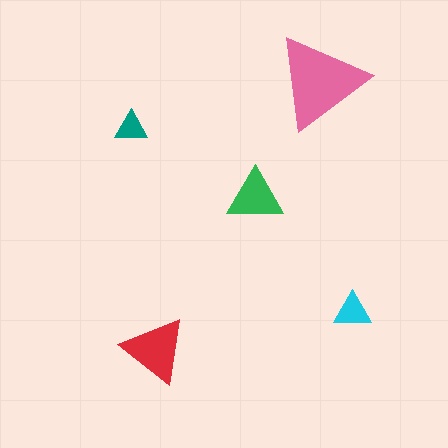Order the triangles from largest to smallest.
the pink one, the red one, the green one, the cyan one, the teal one.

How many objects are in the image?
There are 5 objects in the image.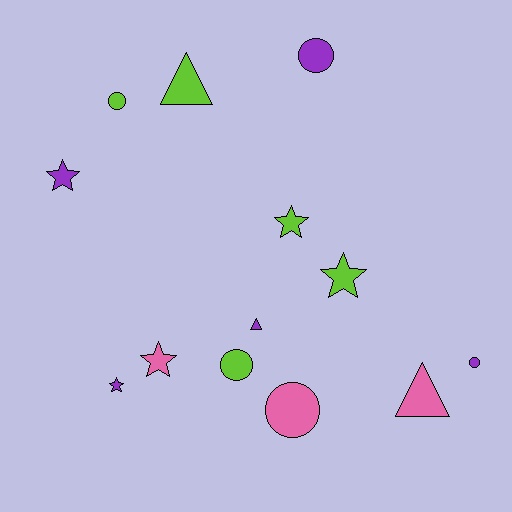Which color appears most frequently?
Purple, with 5 objects.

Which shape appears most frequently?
Circle, with 5 objects.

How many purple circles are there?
There are 2 purple circles.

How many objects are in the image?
There are 13 objects.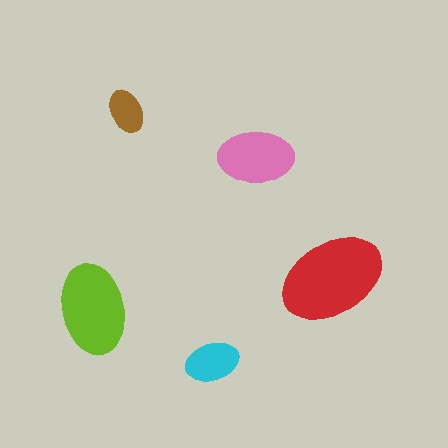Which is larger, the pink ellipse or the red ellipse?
The red one.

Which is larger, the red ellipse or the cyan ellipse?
The red one.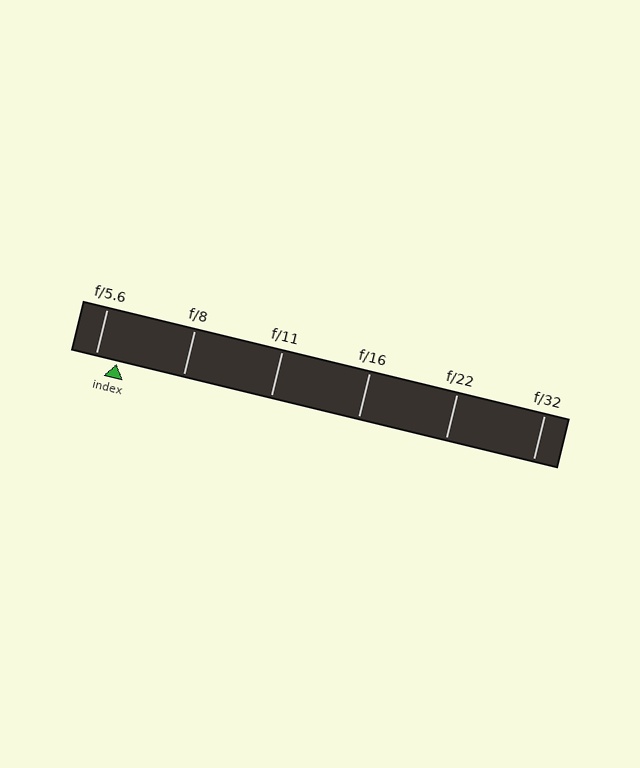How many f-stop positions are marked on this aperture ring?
There are 6 f-stop positions marked.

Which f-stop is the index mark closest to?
The index mark is closest to f/5.6.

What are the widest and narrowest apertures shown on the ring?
The widest aperture shown is f/5.6 and the narrowest is f/32.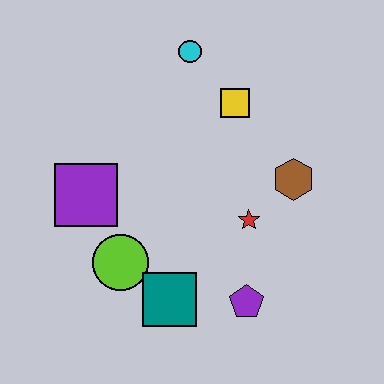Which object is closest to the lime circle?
The teal square is closest to the lime circle.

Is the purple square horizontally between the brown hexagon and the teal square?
No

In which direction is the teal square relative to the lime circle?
The teal square is to the right of the lime circle.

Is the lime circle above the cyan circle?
No